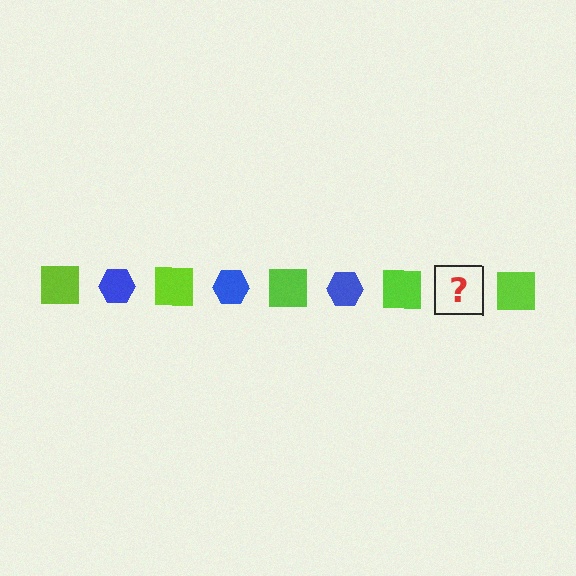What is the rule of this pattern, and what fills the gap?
The rule is that the pattern alternates between lime square and blue hexagon. The gap should be filled with a blue hexagon.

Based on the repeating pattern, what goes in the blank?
The blank should be a blue hexagon.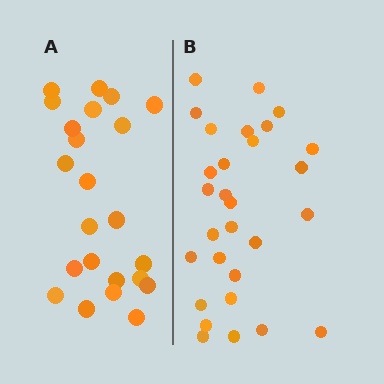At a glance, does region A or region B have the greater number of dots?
Region B (the right region) has more dots.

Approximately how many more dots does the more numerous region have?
Region B has about 6 more dots than region A.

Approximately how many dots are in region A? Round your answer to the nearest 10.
About 20 dots. (The exact count is 23, which rounds to 20.)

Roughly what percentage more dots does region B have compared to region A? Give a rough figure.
About 25% more.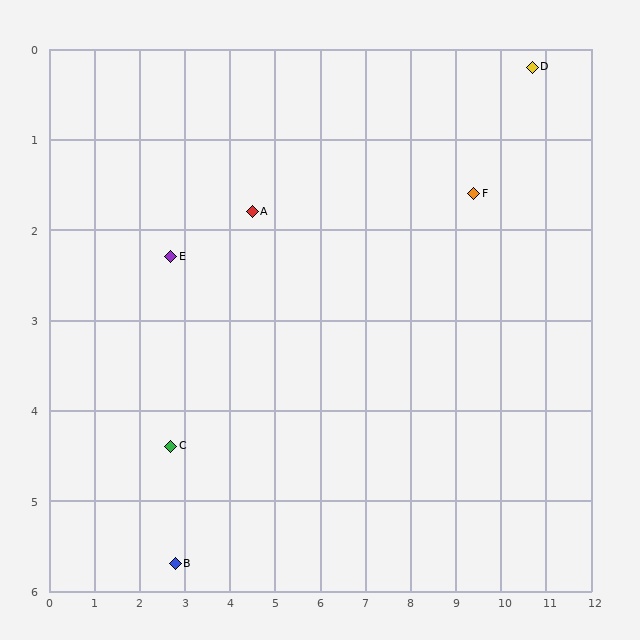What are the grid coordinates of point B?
Point B is at approximately (2.8, 5.7).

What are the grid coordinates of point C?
Point C is at approximately (2.7, 4.4).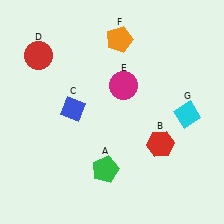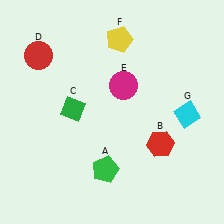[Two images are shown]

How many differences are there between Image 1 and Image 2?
There are 2 differences between the two images.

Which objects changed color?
C changed from blue to green. F changed from orange to yellow.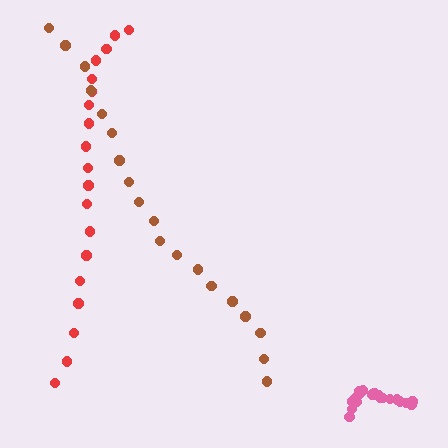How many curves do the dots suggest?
There are 3 distinct paths.